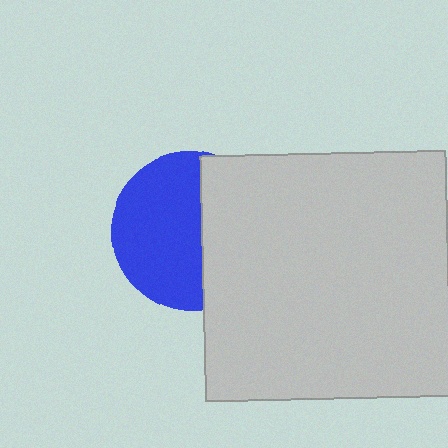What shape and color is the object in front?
The object in front is a light gray square.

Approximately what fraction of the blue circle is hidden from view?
Roughly 41% of the blue circle is hidden behind the light gray square.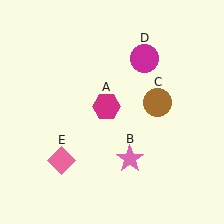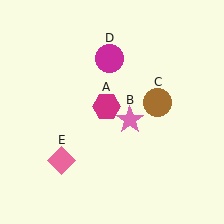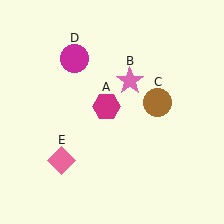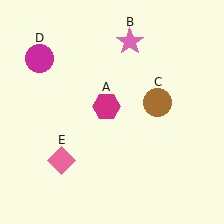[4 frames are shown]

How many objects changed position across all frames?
2 objects changed position: pink star (object B), magenta circle (object D).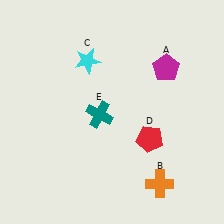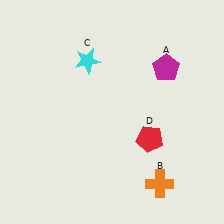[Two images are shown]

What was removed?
The teal cross (E) was removed in Image 2.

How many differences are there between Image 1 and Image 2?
There is 1 difference between the two images.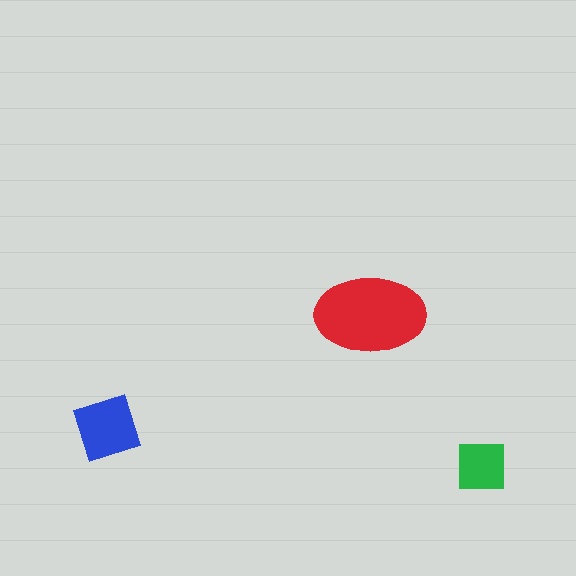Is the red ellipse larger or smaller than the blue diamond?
Larger.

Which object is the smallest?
The green square.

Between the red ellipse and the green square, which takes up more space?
The red ellipse.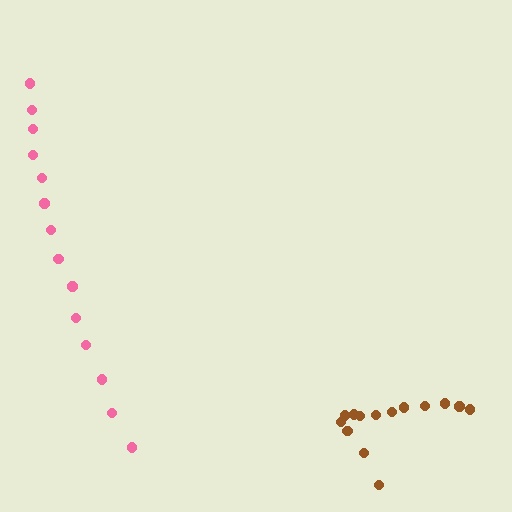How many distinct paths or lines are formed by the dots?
There are 2 distinct paths.